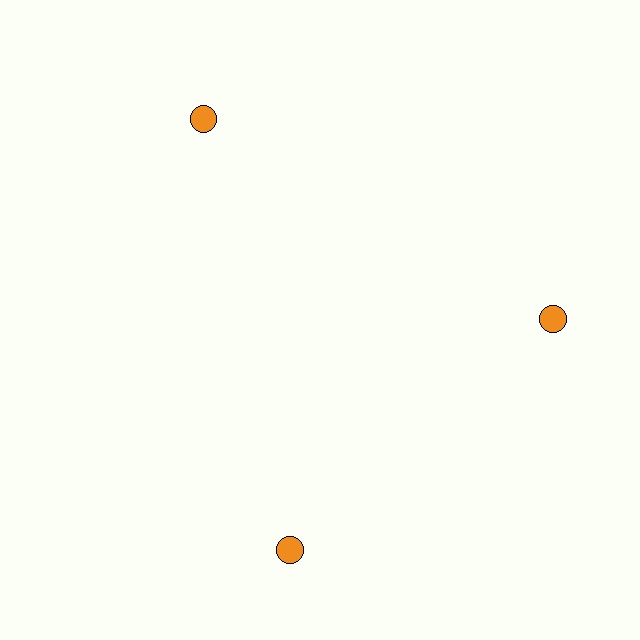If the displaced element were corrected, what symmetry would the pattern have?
It would have 3-fold rotational symmetry — the pattern would map onto itself every 120 degrees.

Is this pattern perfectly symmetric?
No. The 3 orange circles are arranged in a ring, but one element near the 7 o'clock position is rotated out of alignment along the ring, breaking the 3-fold rotational symmetry.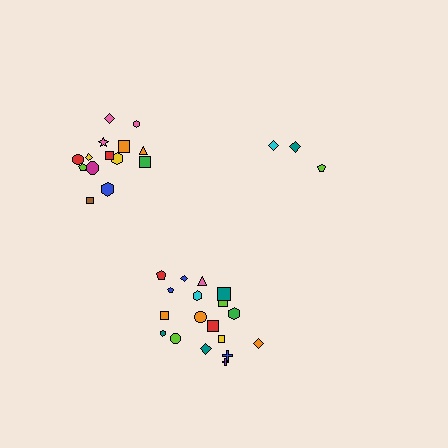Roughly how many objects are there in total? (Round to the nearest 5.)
Roughly 35 objects in total.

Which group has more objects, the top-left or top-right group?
The top-left group.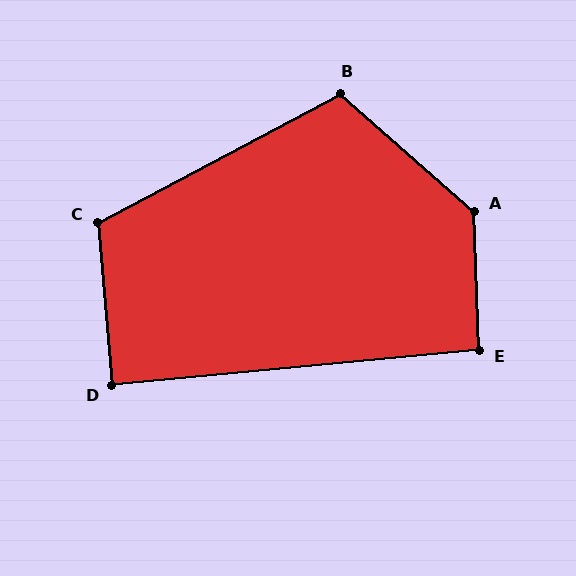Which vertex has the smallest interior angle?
D, at approximately 89 degrees.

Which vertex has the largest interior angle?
A, at approximately 134 degrees.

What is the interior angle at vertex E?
Approximately 93 degrees (approximately right).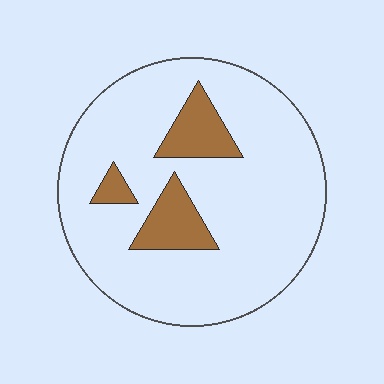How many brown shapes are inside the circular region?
3.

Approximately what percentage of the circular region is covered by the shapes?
Approximately 15%.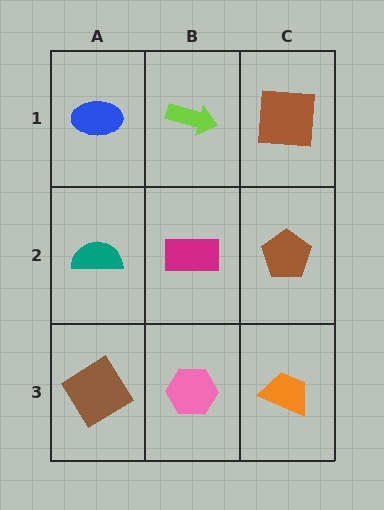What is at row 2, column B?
A magenta rectangle.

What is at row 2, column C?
A brown pentagon.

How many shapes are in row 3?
3 shapes.